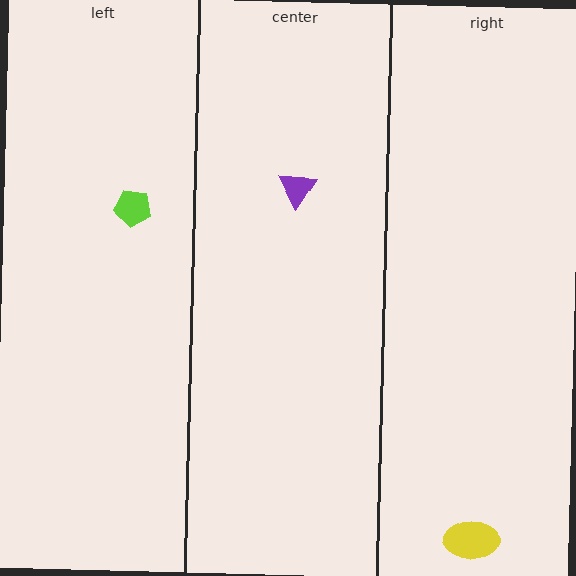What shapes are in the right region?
The yellow ellipse.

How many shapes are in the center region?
1.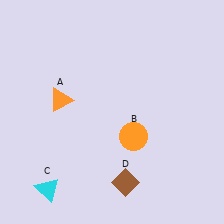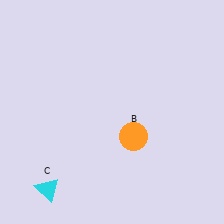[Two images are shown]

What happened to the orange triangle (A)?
The orange triangle (A) was removed in Image 2. It was in the top-left area of Image 1.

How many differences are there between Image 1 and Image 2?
There are 2 differences between the two images.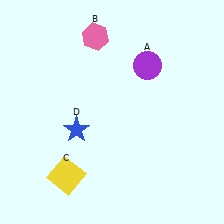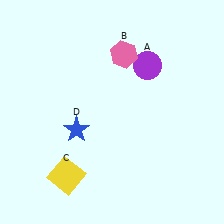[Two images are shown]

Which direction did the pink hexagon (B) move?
The pink hexagon (B) moved right.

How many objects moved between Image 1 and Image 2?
1 object moved between the two images.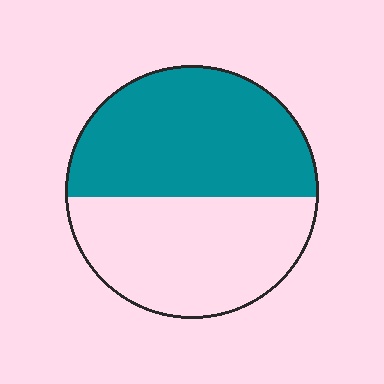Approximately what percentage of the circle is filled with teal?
Approximately 55%.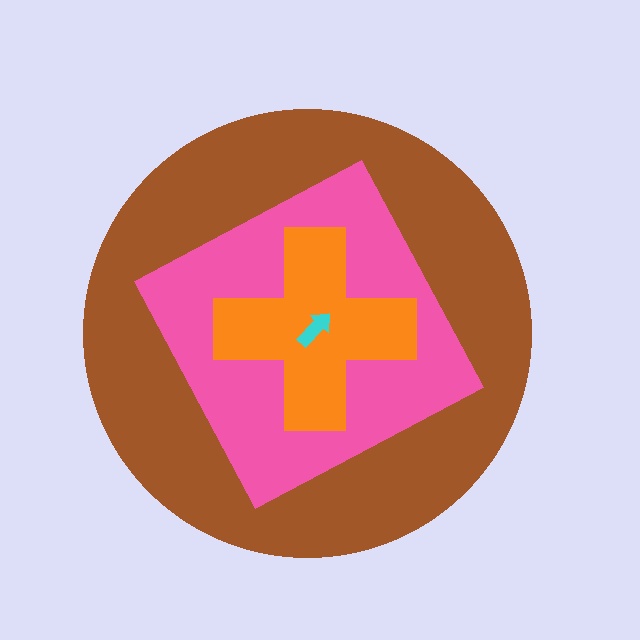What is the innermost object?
The cyan arrow.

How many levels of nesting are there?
4.